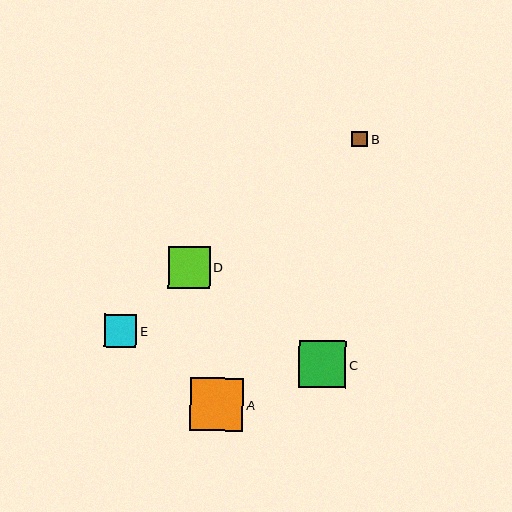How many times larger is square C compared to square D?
Square C is approximately 1.1 times the size of square D.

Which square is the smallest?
Square B is the smallest with a size of approximately 16 pixels.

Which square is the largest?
Square A is the largest with a size of approximately 53 pixels.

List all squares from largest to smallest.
From largest to smallest: A, C, D, E, B.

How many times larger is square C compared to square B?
Square C is approximately 3.0 times the size of square B.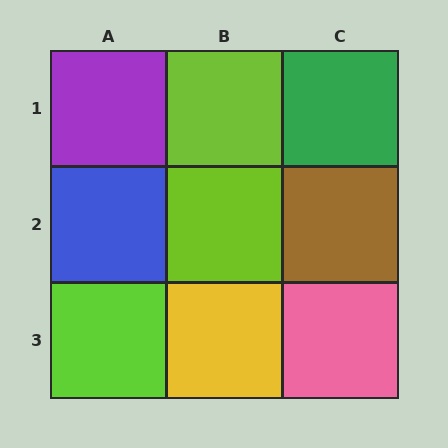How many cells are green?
1 cell is green.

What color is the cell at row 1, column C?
Green.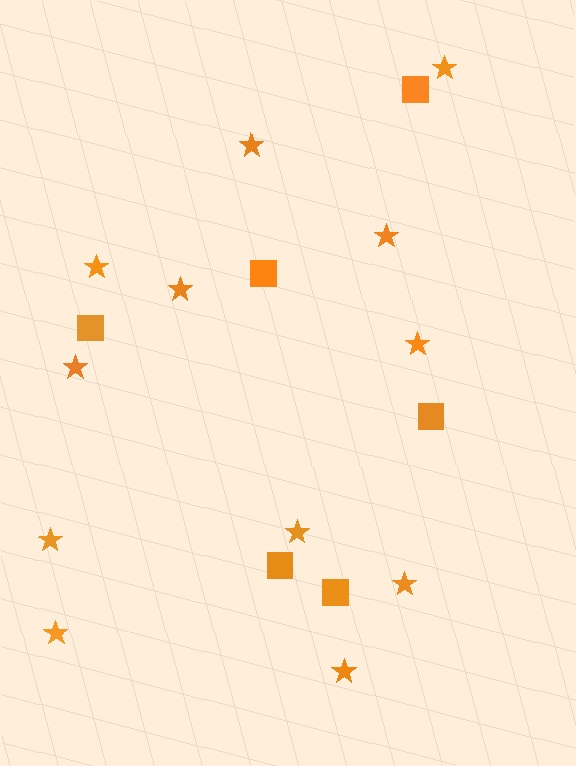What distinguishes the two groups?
There are 2 groups: one group of stars (12) and one group of squares (6).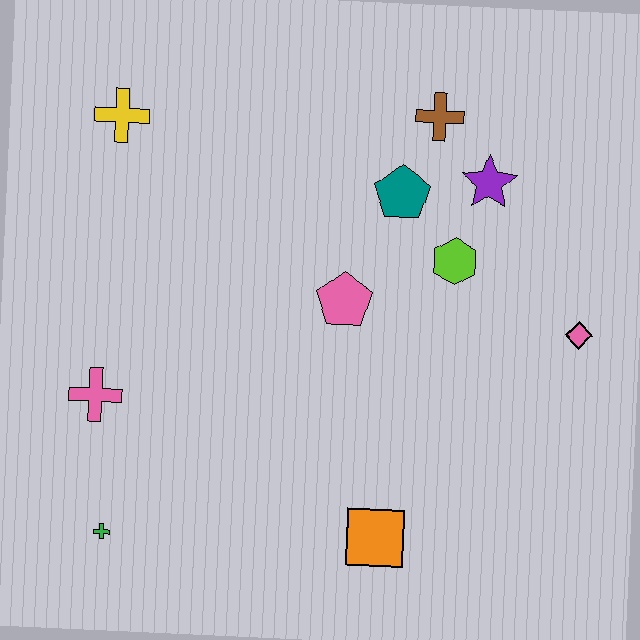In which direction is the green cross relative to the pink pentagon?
The green cross is below the pink pentagon.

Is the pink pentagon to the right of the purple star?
No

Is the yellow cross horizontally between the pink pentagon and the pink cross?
Yes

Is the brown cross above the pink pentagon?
Yes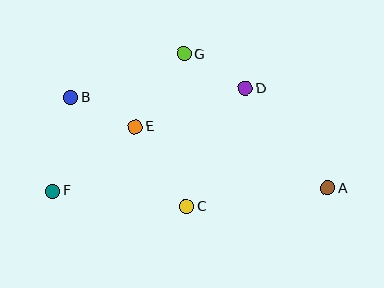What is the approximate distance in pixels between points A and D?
The distance between A and D is approximately 130 pixels.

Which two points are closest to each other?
Points D and G are closest to each other.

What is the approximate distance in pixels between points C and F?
The distance between C and F is approximately 135 pixels.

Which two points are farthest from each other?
Points A and F are farthest from each other.